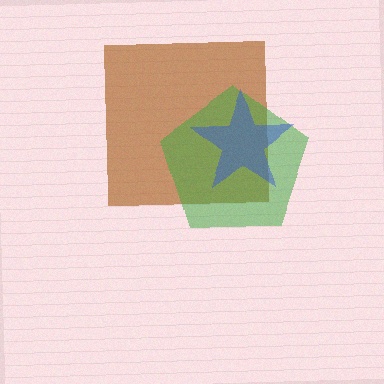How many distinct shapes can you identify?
There are 3 distinct shapes: a brown square, a green pentagon, a blue star.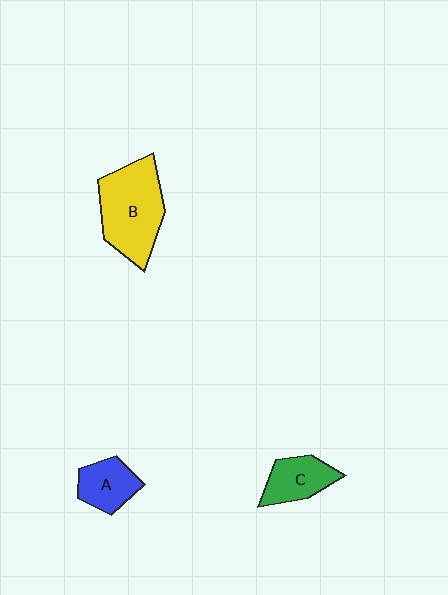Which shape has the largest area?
Shape B (yellow).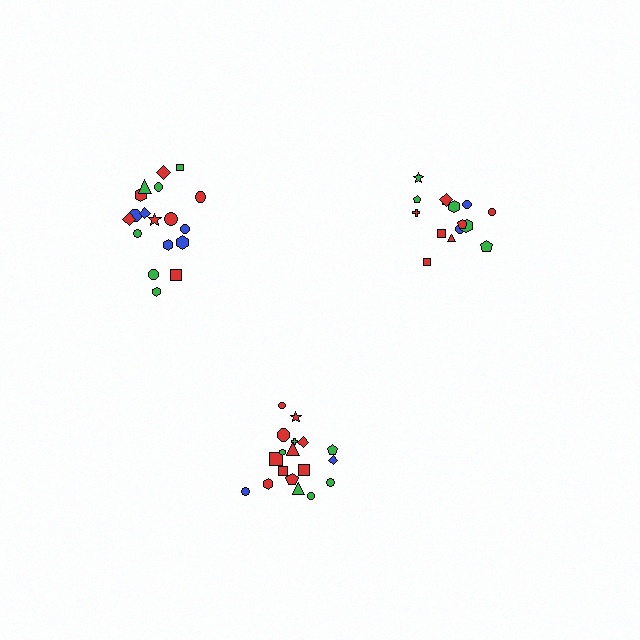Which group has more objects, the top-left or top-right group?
The top-left group.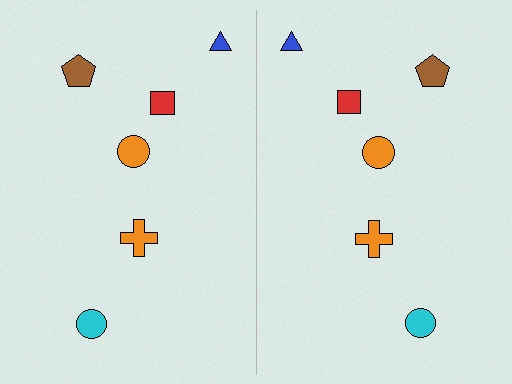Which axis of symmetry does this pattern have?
The pattern has a vertical axis of symmetry running through the center of the image.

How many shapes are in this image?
There are 12 shapes in this image.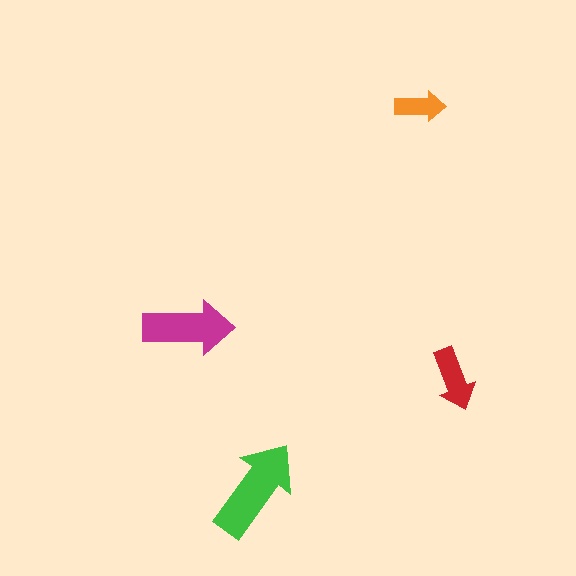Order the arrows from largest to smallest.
the green one, the magenta one, the red one, the orange one.